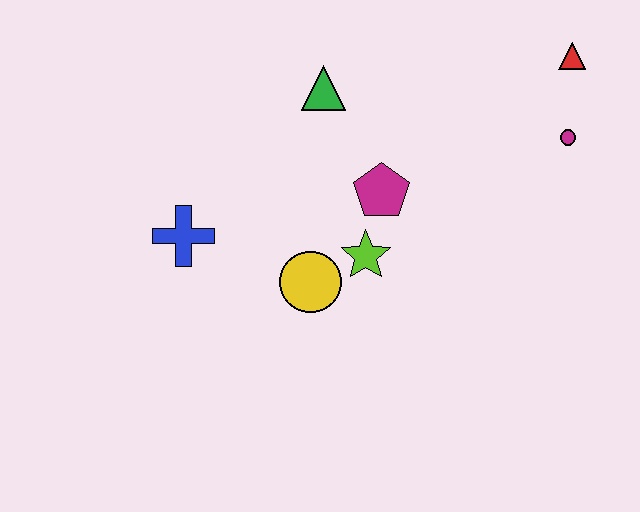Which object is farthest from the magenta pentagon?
The red triangle is farthest from the magenta pentagon.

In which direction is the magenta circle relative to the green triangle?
The magenta circle is to the right of the green triangle.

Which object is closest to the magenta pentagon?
The lime star is closest to the magenta pentagon.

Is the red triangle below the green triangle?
No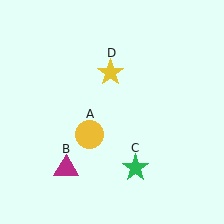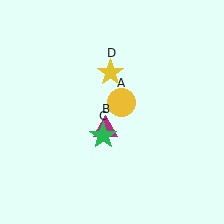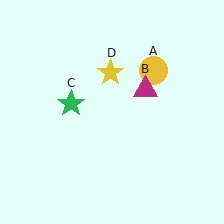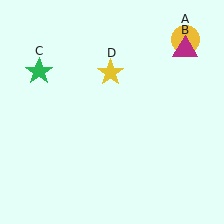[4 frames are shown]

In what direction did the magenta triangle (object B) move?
The magenta triangle (object B) moved up and to the right.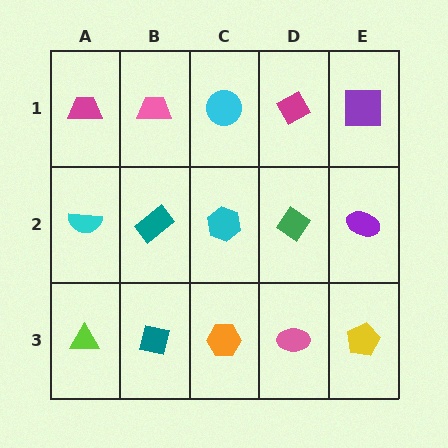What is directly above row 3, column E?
A purple ellipse.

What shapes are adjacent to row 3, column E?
A purple ellipse (row 2, column E), a pink ellipse (row 3, column D).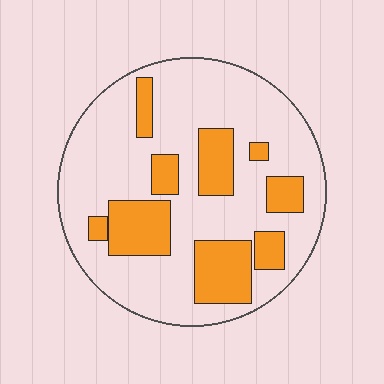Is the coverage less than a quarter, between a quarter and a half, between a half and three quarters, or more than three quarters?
Between a quarter and a half.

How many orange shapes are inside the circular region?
9.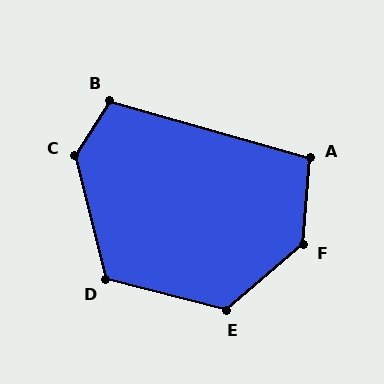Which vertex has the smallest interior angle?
A, at approximately 101 degrees.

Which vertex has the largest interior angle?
F, at approximately 135 degrees.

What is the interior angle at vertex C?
Approximately 133 degrees (obtuse).